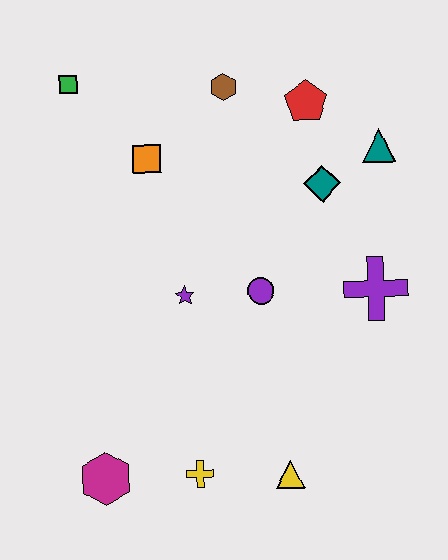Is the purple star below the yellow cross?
No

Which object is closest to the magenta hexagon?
The yellow cross is closest to the magenta hexagon.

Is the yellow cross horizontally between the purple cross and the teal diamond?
No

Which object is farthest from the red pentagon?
The magenta hexagon is farthest from the red pentagon.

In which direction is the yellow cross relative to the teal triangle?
The yellow cross is below the teal triangle.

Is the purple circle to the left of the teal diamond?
Yes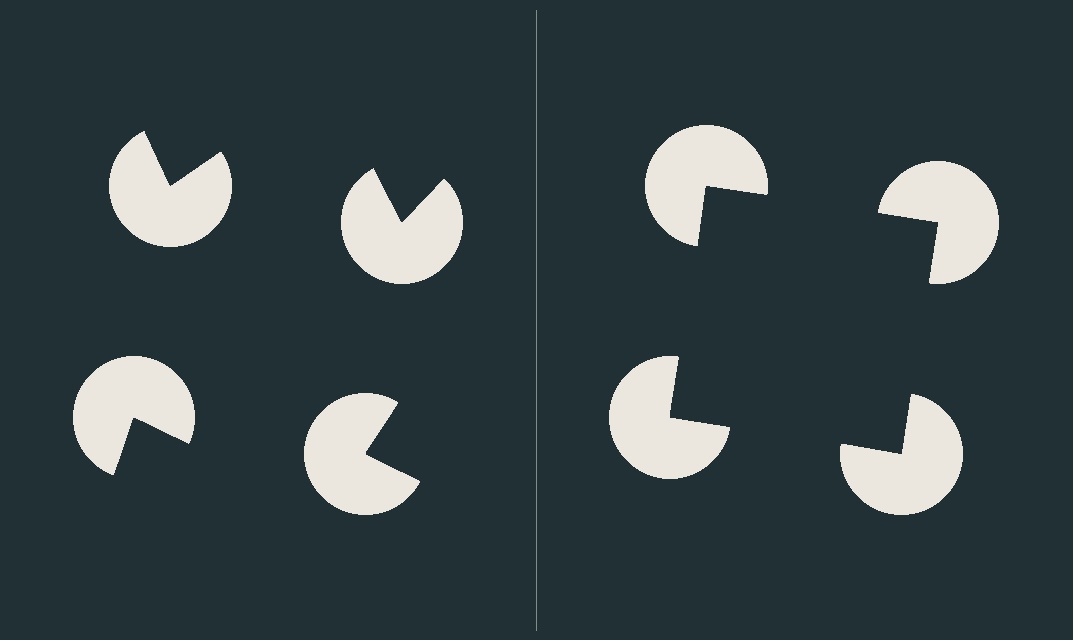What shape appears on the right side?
An illusory square.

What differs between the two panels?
The pac-man discs are positioned identically on both sides; only the wedge orientations differ. On the right they align to a square; on the left they are misaligned.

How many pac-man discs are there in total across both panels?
8 — 4 on each side.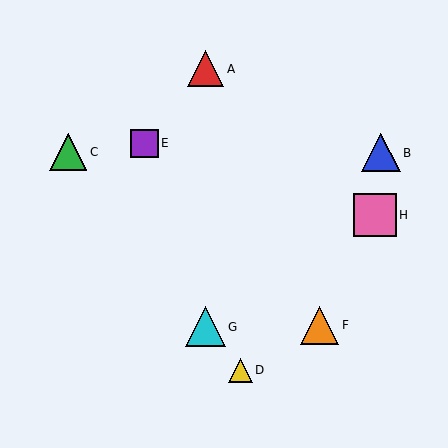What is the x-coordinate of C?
Object C is at x≈68.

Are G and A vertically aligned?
Yes, both are at x≈206.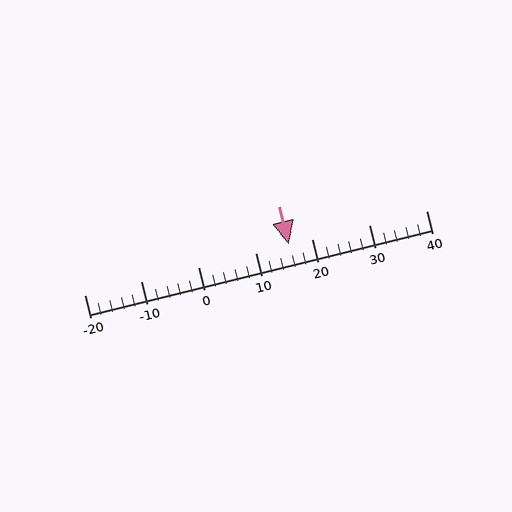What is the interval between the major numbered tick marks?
The major tick marks are spaced 10 units apart.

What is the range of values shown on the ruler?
The ruler shows values from -20 to 40.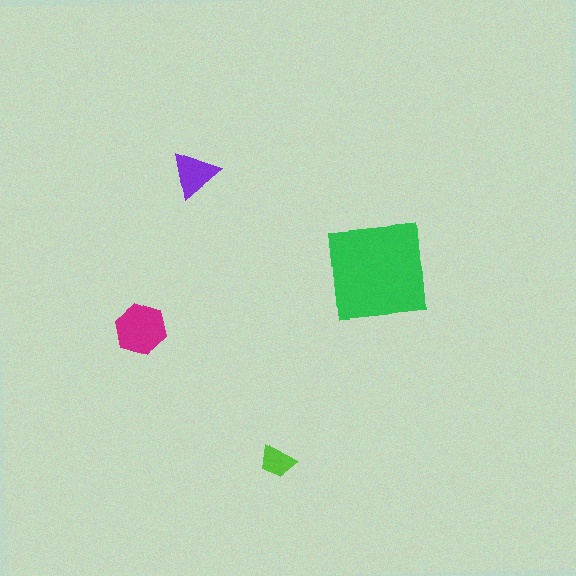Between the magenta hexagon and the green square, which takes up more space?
The green square.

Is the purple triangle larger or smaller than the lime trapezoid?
Larger.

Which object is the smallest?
The lime trapezoid.